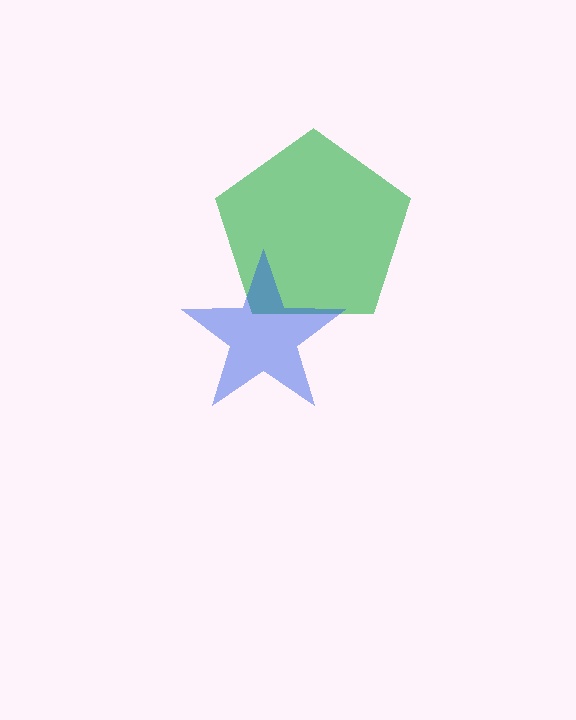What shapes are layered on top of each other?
The layered shapes are: a green pentagon, a blue star.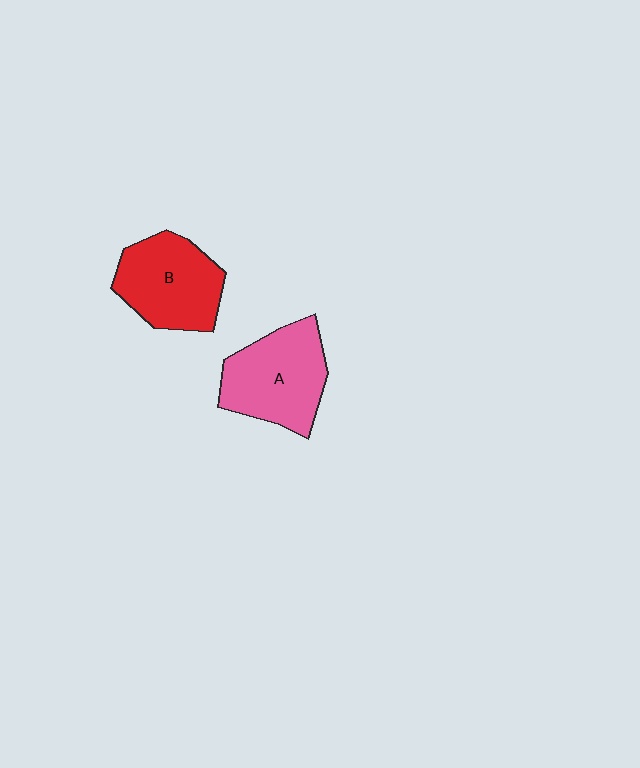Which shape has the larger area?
Shape A (pink).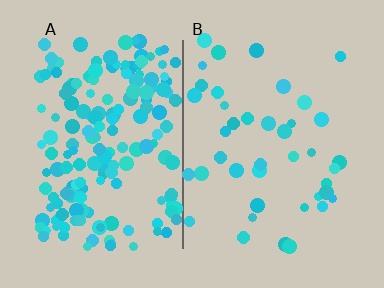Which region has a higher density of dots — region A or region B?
A (the left).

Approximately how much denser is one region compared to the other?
Approximately 4.2× — region A over region B.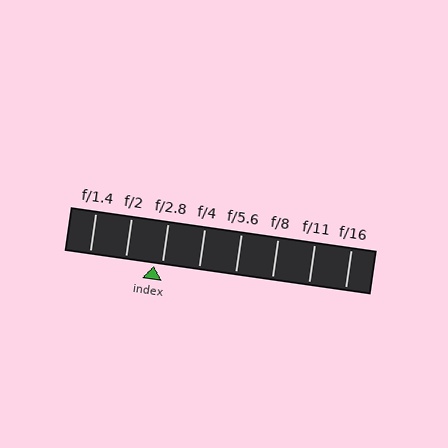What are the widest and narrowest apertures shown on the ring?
The widest aperture shown is f/1.4 and the narrowest is f/16.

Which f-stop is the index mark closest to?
The index mark is closest to f/2.8.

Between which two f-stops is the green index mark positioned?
The index mark is between f/2 and f/2.8.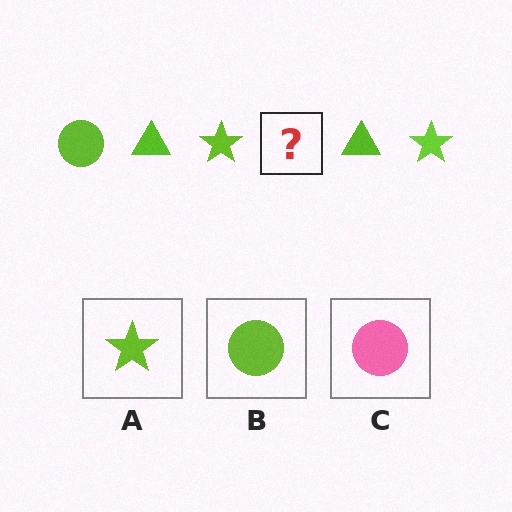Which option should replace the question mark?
Option B.